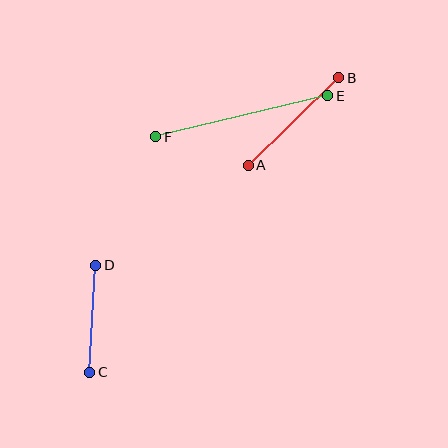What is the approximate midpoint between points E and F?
The midpoint is at approximately (242, 116) pixels.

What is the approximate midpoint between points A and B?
The midpoint is at approximately (293, 121) pixels.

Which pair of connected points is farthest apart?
Points E and F are farthest apart.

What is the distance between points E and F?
The distance is approximately 177 pixels.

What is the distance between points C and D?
The distance is approximately 107 pixels.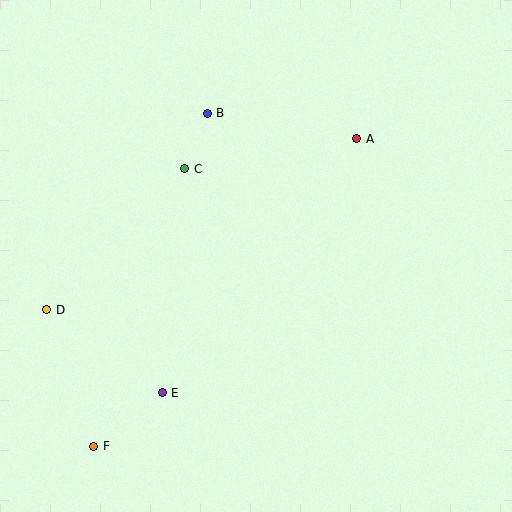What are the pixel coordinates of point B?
Point B is at (207, 113).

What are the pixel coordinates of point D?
Point D is at (47, 310).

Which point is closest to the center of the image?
Point C at (185, 169) is closest to the center.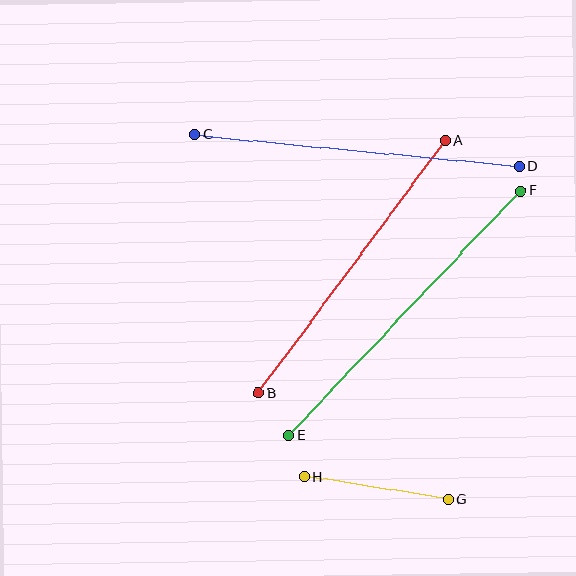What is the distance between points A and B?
The distance is approximately 315 pixels.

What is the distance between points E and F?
The distance is approximately 337 pixels.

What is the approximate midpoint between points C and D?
The midpoint is at approximately (357, 151) pixels.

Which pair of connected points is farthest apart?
Points E and F are farthest apart.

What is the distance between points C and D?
The distance is approximately 326 pixels.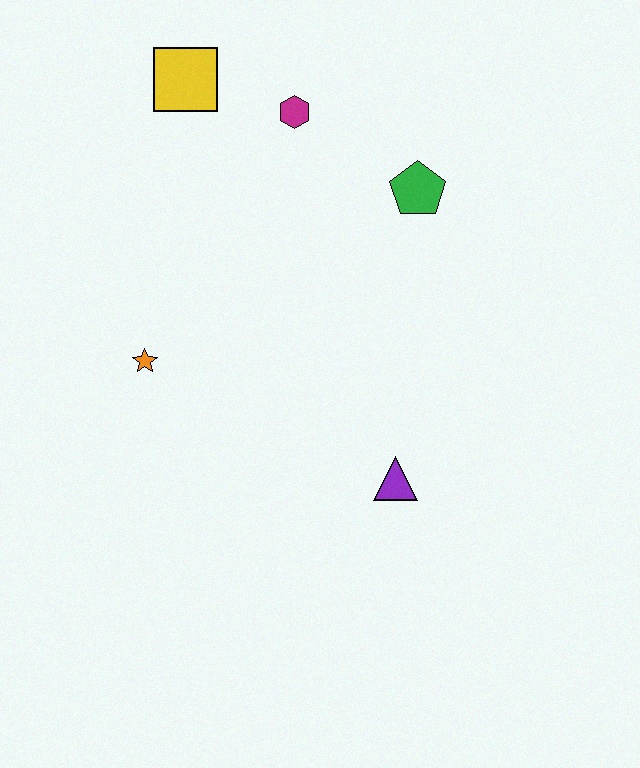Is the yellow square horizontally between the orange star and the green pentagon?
Yes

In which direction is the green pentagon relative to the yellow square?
The green pentagon is to the right of the yellow square.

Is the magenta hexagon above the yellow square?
No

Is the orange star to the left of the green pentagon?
Yes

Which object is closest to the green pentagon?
The magenta hexagon is closest to the green pentagon.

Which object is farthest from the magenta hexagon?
The purple triangle is farthest from the magenta hexagon.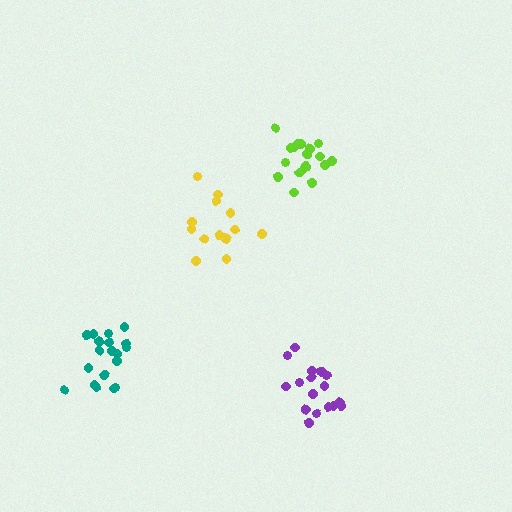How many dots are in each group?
Group 1: 19 dots, Group 2: 19 dots, Group 3: 18 dots, Group 4: 14 dots (70 total).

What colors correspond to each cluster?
The clusters are colored: lime, teal, purple, yellow.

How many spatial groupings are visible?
There are 4 spatial groupings.